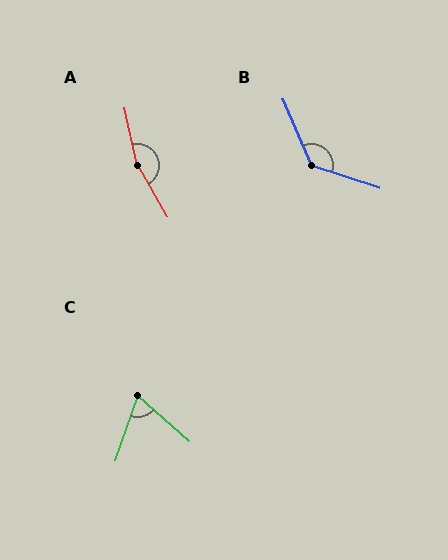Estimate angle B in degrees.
Approximately 131 degrees.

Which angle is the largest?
A, at approximately 162 degrees.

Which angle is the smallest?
C, at approximately 68 degrees.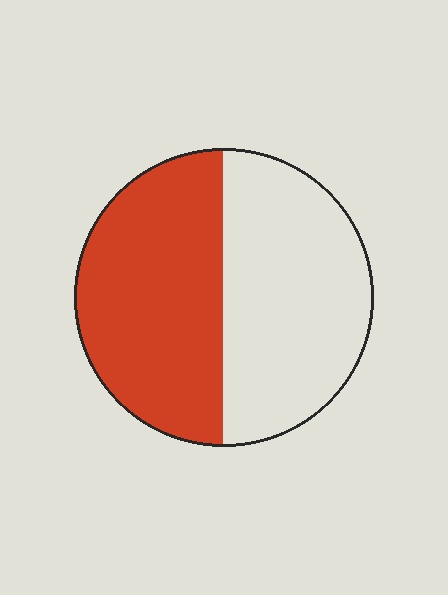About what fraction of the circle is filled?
About one half (1/2).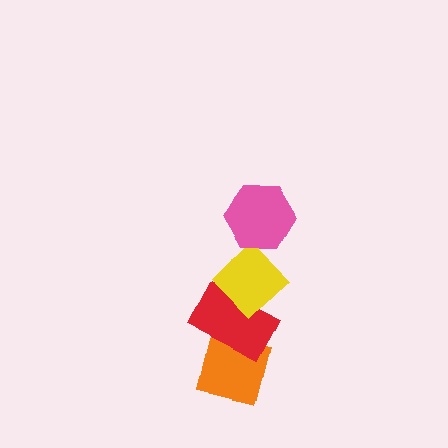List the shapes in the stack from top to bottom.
From top to bottom: the pink hexagon, the yellow diamond, the red rectangle, the orange square.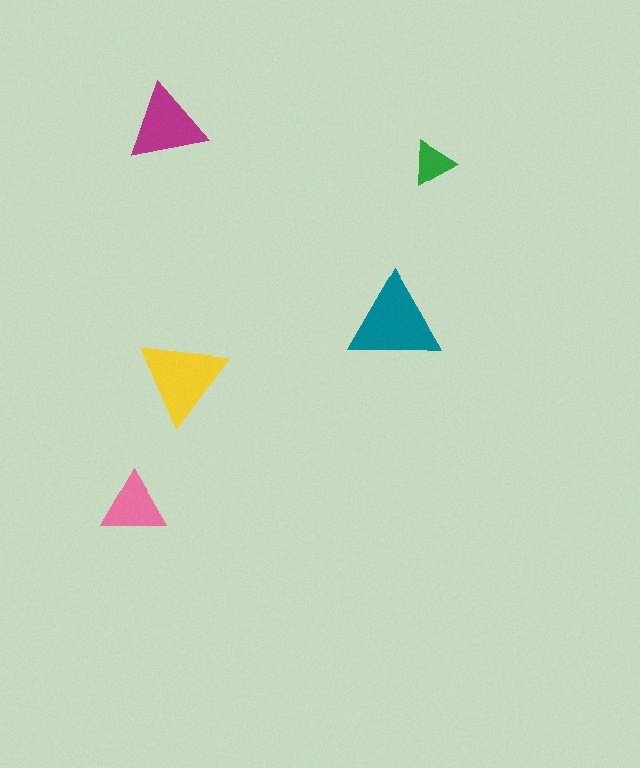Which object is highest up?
The magenta triangle is topmost.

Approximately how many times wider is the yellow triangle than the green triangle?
About 2 times wider.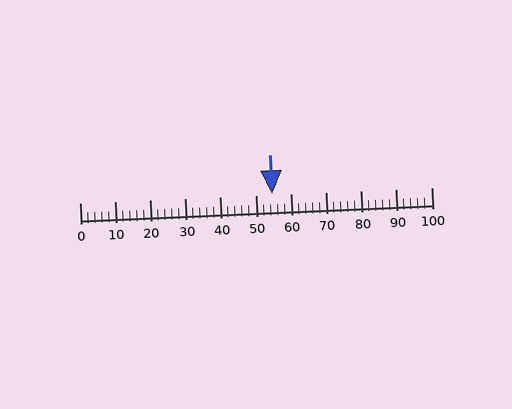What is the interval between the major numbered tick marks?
The major tick marks are spaced 10 units apart.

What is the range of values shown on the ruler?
The ruler shows values from 0 to 100.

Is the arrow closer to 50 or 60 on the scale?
The arrow is closer to 50.